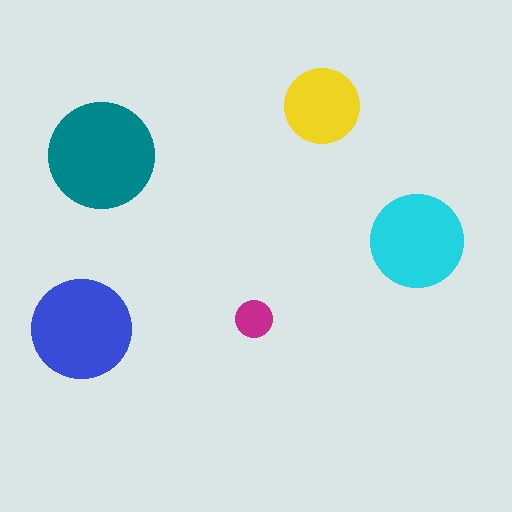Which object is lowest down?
The blue circle is bottommost.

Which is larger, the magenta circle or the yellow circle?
The yellow one.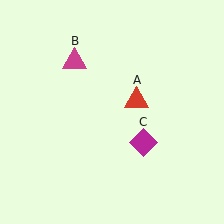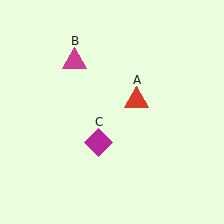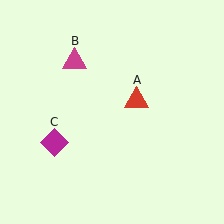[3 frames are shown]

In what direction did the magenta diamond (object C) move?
The magenta diamond (object C) moved left.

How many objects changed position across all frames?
1 object changed position: magenta diamond (object C).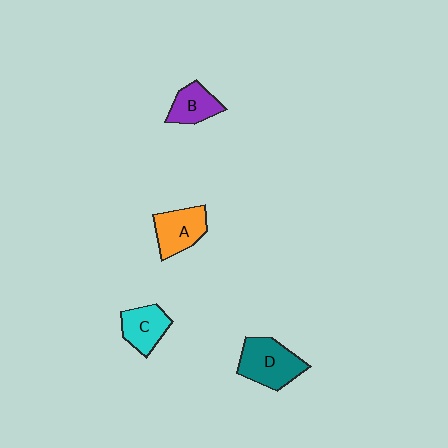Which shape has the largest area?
Shape D (teal).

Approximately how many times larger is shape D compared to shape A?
Approximately 1.2 times.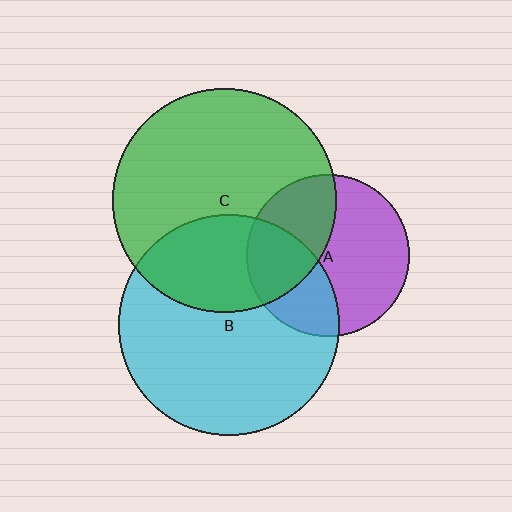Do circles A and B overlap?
Yes.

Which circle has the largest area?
Circle C (green).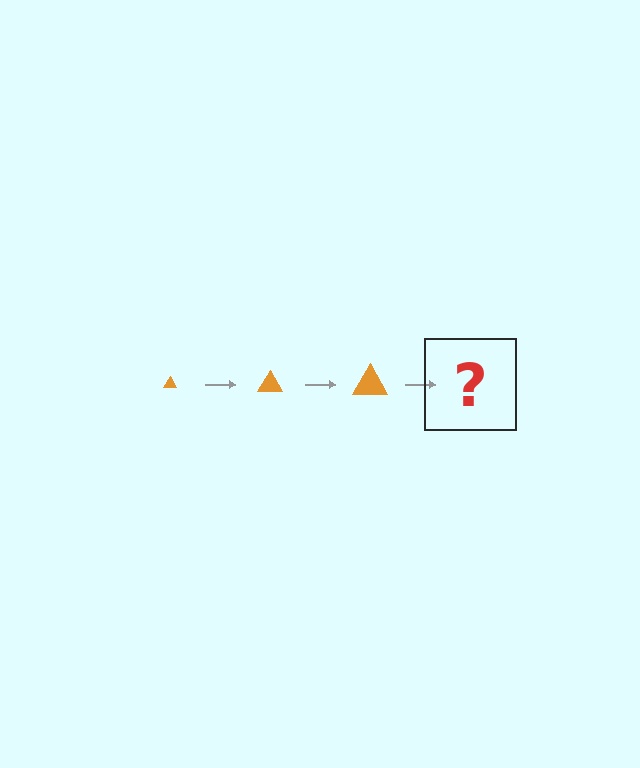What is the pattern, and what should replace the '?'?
The pattern is that the triangle gets progressively larger each step. The '?' should be an orange triangle, larger than the previous one.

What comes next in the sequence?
The next element should be an orange triangle, larger than the previous one.